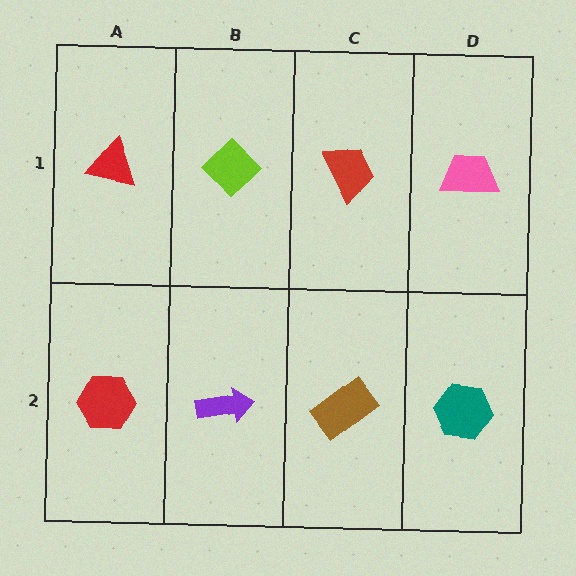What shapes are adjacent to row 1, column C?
A brown rectangle (row 2, column C), a lime diamond (row 1, column B), a pink trapezoid (row 1, column D).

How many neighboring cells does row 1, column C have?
3.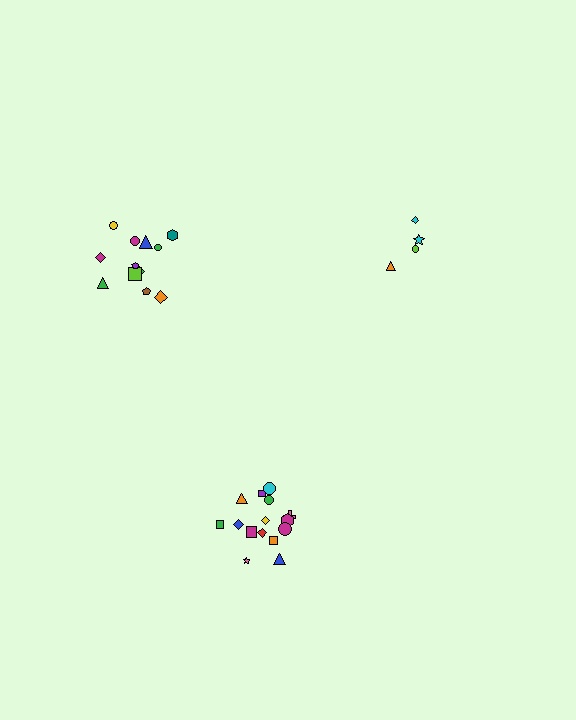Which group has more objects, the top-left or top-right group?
The top-left group.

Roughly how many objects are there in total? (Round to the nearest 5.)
Roughly 30 objects in total.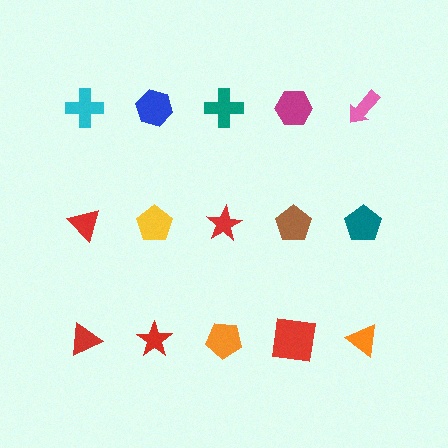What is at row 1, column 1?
A cyan cross.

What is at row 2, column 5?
A teal pentagon.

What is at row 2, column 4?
A brown pentagon.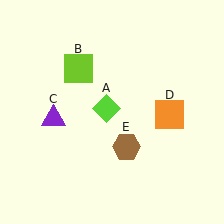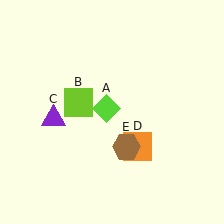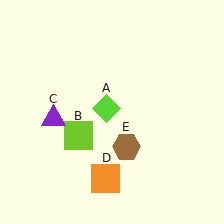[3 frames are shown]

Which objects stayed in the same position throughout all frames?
Lime diamond (object A) and purple triangle (object C) and brown hexagon (object E) remained stationary.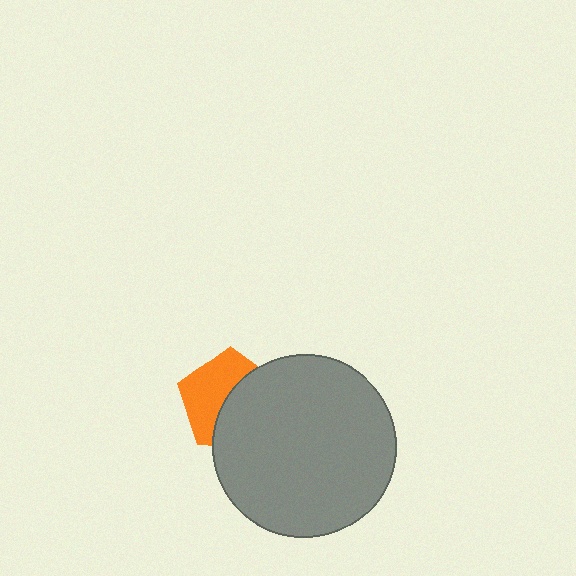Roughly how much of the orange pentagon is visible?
About half of it is visible (roughly 49%).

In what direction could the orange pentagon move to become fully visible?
The orange pentagon could move left. That would shift it out from behind the gray circle entirely.